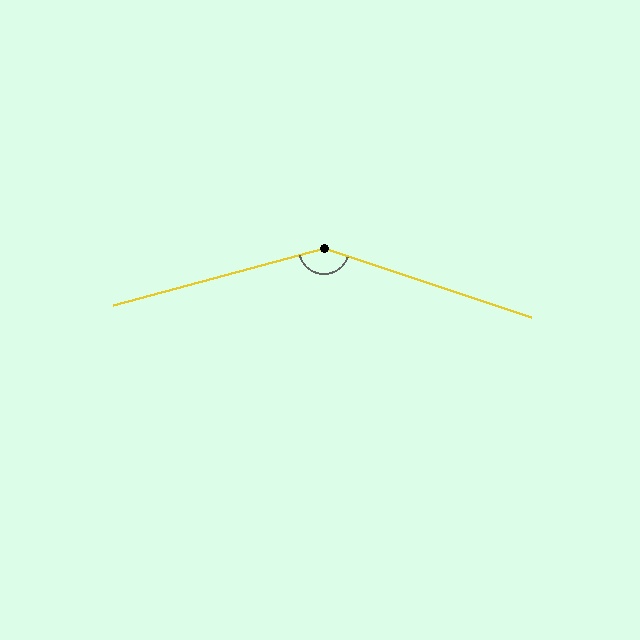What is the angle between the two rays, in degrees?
Approximately 147 degrees.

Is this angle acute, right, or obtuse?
It is obtuse.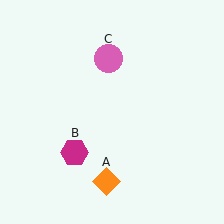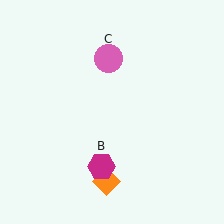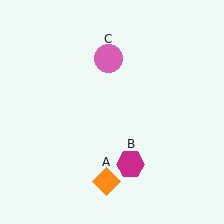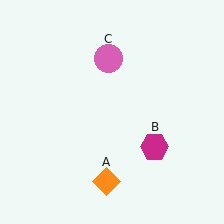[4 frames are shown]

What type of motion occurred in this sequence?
The magenta hexagon (object B) rotated counterclockwise around the center of the scene.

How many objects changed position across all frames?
1 object changed position: magenta hexagon (object B).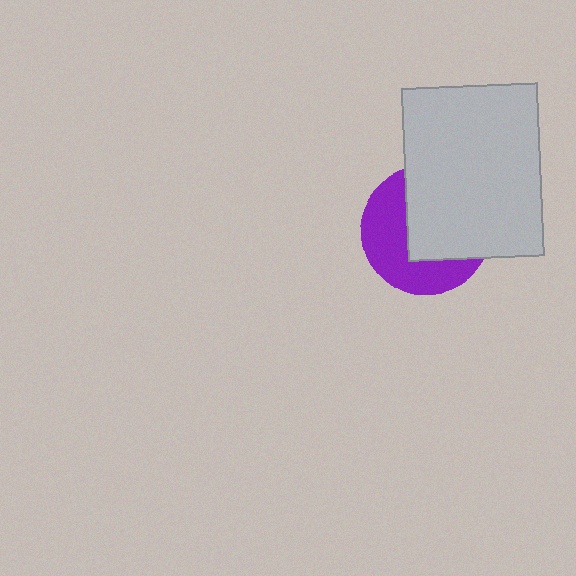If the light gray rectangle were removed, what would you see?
You would see the complete purple circle.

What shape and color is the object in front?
The object in front is a light gray rectangle.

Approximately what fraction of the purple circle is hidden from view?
Roughly 53% of the purple circle is hidden behind the light gray rectangle.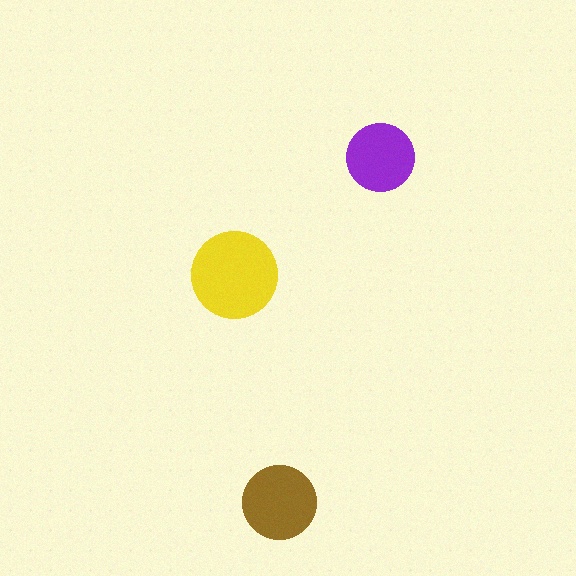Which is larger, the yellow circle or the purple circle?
The yellow one.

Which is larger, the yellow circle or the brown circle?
The yellow one.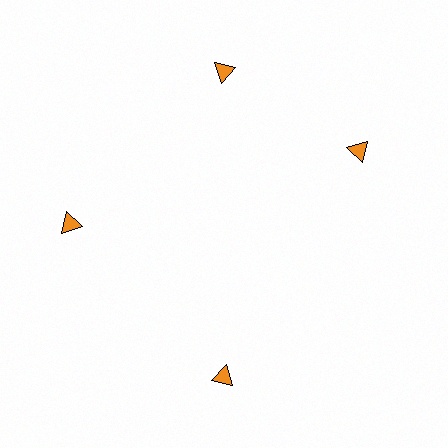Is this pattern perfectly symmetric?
No. The 4 orange triangles are arranged in a ring, but one element near the 3 o'clock position is rotated out of alignment along the ring, breaking the 4-fold rotational symmetry.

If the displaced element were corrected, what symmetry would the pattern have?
It would have 4-fold rotational symmetry — the pattern would map onto itself every 90 degrees.